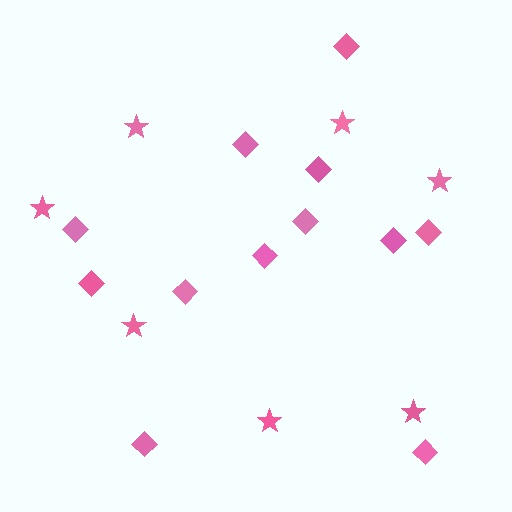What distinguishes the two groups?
There are 2 groups: one group of diamonds (12) and one group of stars (7).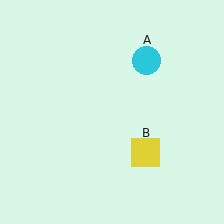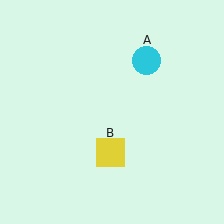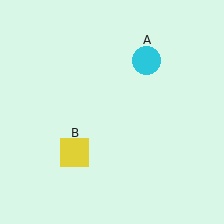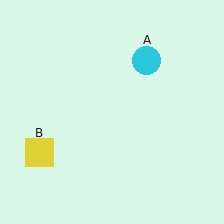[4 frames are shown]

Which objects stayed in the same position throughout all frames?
Cyan circle (object A) remained stationary.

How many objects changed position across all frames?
1 object changed position: yellow square (object B).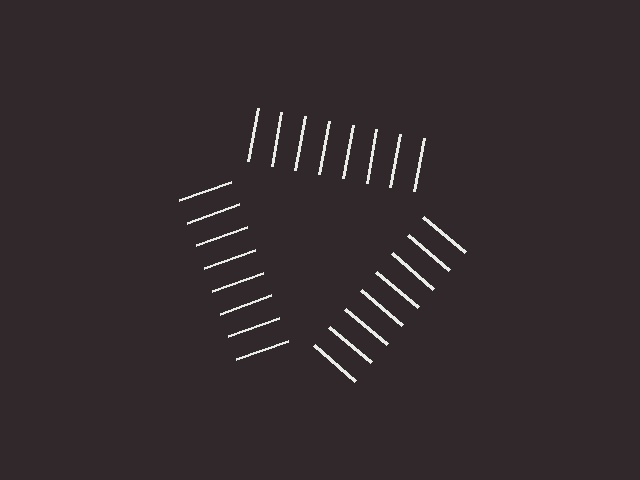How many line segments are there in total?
24 — 8 along each of the 3 edges.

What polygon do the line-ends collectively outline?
An illusory triangle — the line segments terminate on its edges but no continuous stroke is drawn.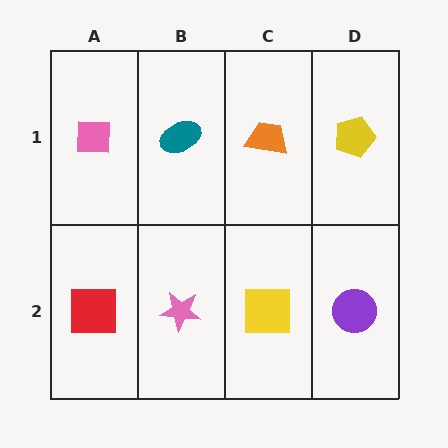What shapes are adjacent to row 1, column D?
A purple circle (row 2, column D), an orange trapezoid (row 1, column C).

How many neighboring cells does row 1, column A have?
2.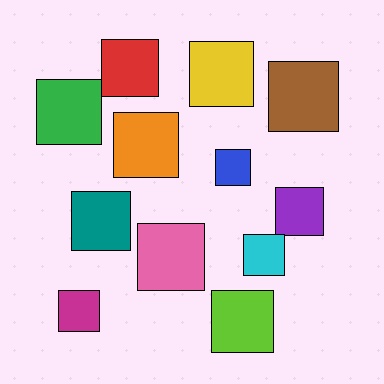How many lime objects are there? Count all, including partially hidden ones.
There is 1 lime object.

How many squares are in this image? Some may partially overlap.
There are 12 squares.